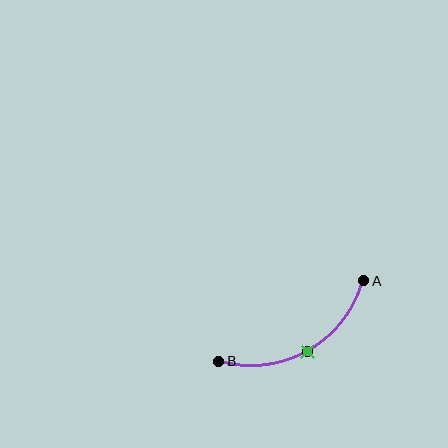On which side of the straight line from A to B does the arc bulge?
The arc bulges below the straight line connecting A and B.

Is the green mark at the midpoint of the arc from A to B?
Yes. The green mark lies on the arc at equal arc-length from both A and B — it is the arc midpoint.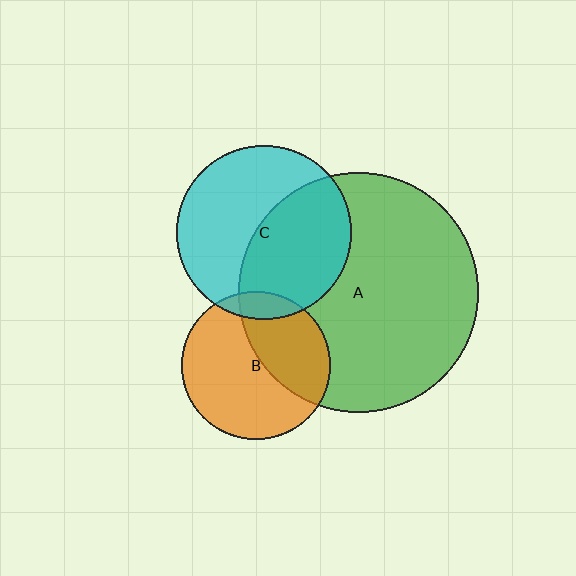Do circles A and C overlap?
Yes.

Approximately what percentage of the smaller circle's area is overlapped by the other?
Approximately 50%.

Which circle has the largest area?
Circle A (green).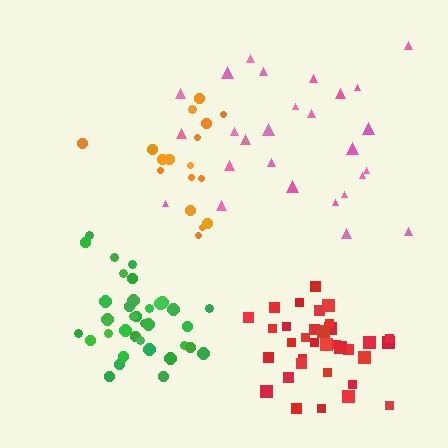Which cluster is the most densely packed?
Red.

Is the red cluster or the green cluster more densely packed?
Red.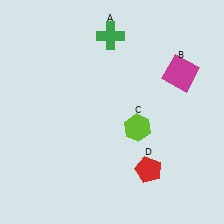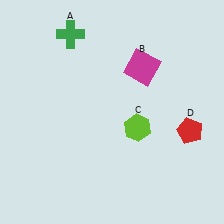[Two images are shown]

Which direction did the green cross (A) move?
The green cross (A) moved left.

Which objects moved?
The objects that moved are: the green cross (A), the magenta square (B), the red pentagon (D).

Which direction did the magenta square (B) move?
The magenta square (B) moved left.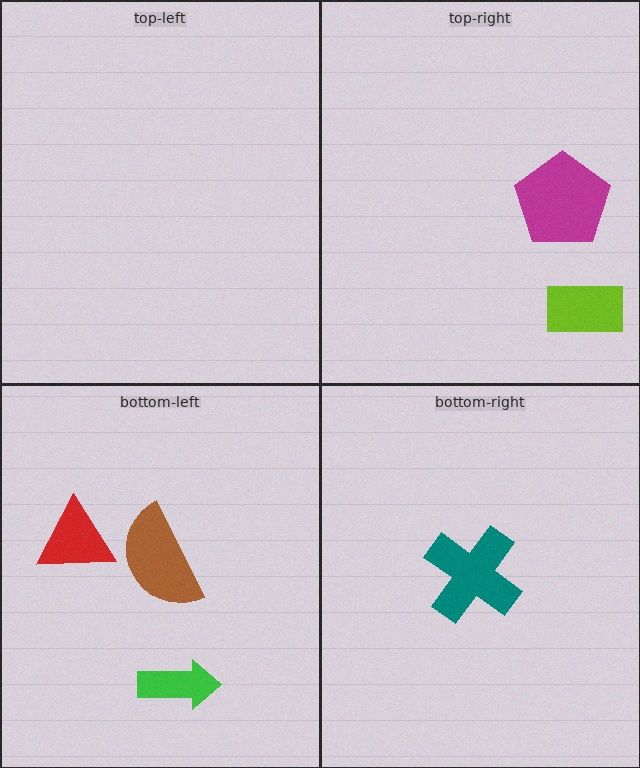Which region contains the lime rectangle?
The top-right region.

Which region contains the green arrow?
The bottom-left region.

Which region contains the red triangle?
The bottom-left region.